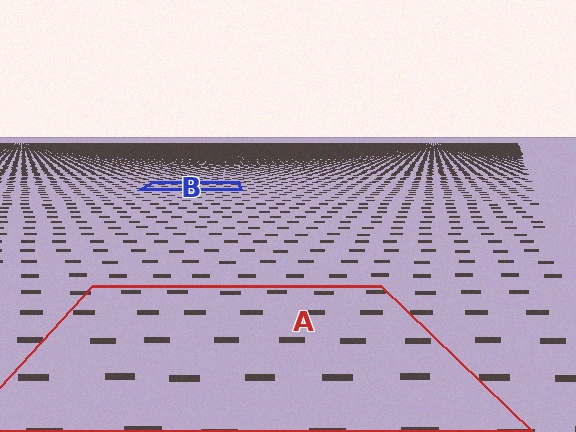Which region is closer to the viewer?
Region A is closer. The texture elements there are larger and more spread out.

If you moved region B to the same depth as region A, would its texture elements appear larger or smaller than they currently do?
They would appear larger. At a closer depth, the same texture elements are projected at a bigger on-screen size.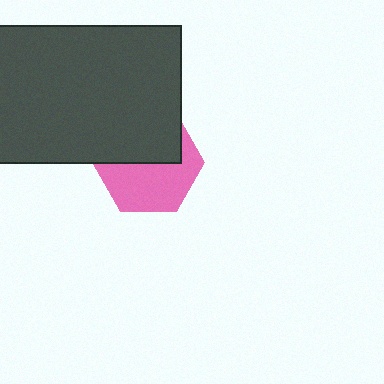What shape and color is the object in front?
The object in front is a dark gray rectangle.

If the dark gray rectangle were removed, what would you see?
You would see the complete pink hexagon.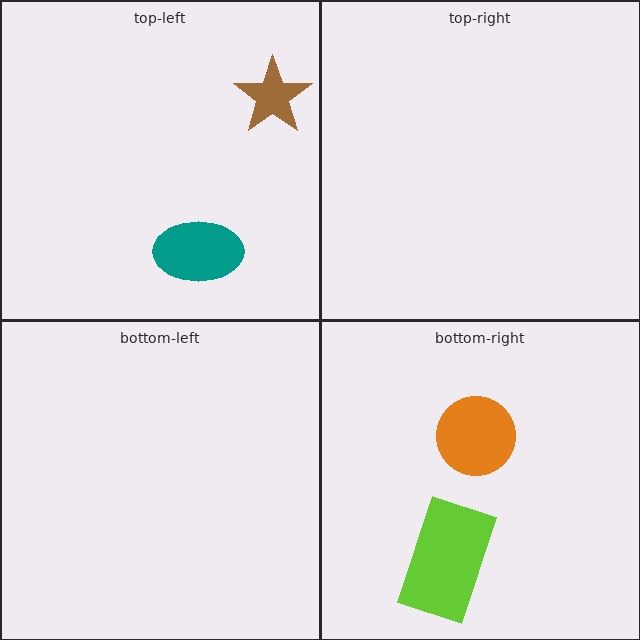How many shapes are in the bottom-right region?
2.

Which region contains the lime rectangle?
The bottom-right region.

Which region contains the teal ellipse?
The top-left region.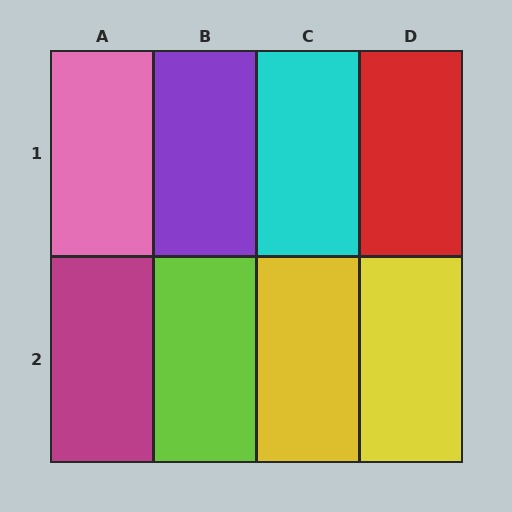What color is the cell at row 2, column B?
Lime.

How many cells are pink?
1 cell is pink.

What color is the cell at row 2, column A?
Magenta.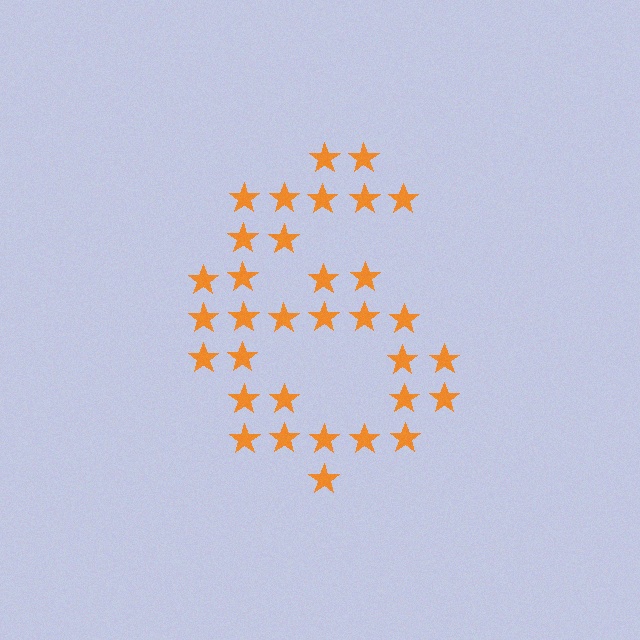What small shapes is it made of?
It is made of small stars.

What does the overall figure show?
The overall figure shows the digit 6.